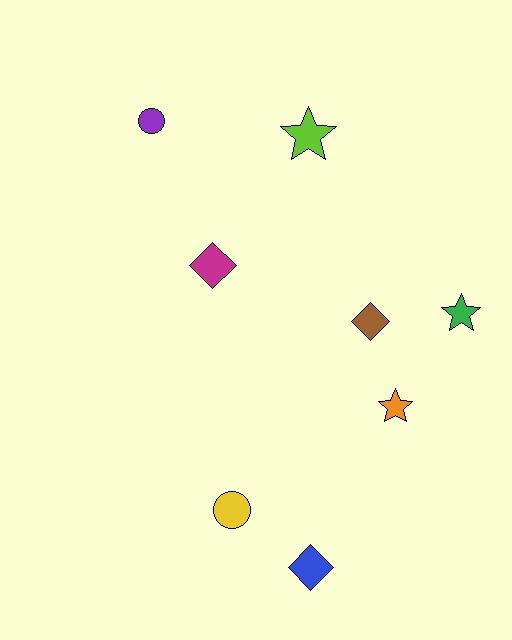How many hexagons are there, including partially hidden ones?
There are no hexagons.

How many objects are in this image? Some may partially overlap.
There are 8 objects.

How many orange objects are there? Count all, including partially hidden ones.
There is 1 orange object.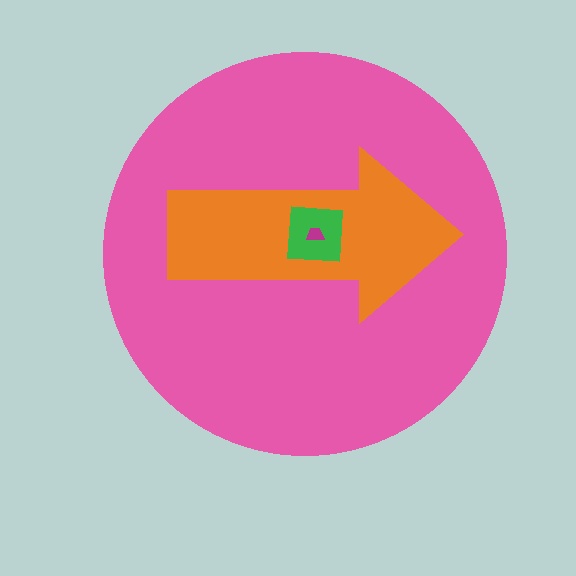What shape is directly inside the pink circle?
The orange arrow.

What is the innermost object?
The magenta trapezoid.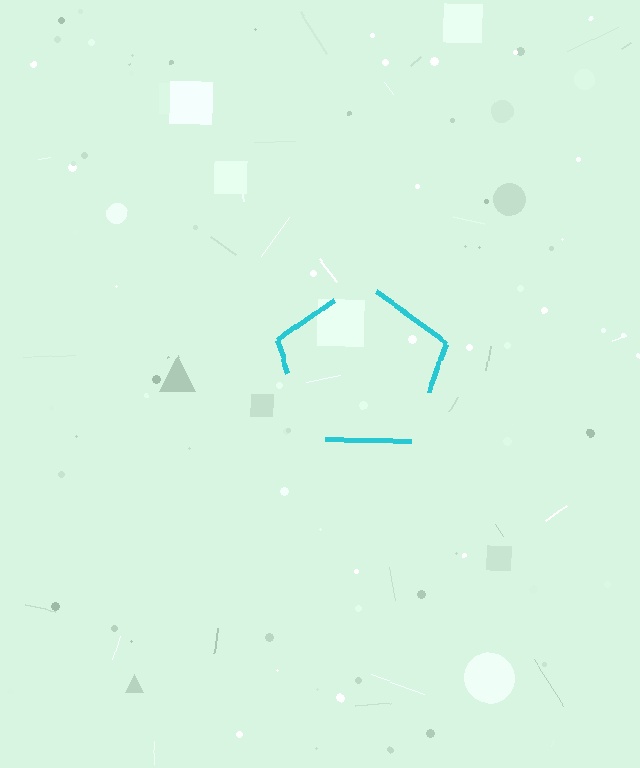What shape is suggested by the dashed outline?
The dashed outline suggests a pentagon.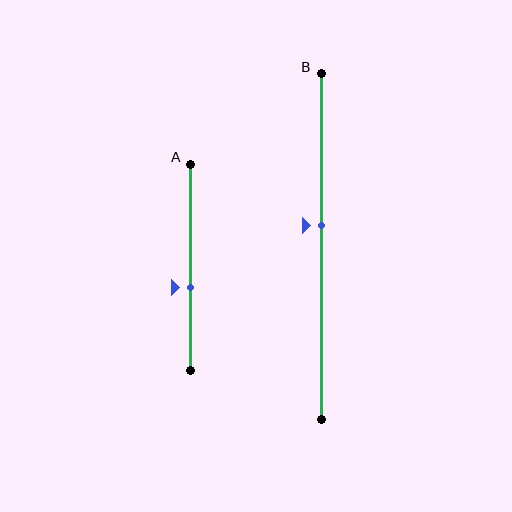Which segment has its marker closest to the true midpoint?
Segment B has its marker closest to the true midpoint.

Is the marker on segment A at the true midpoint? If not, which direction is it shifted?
No, the marker on segment A is shifted downward by about 10% of the segment length.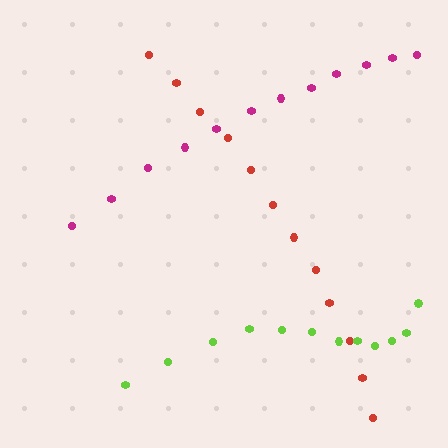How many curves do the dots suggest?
There are 3 distinct paths.